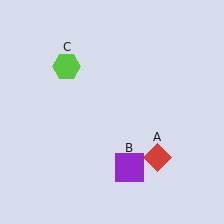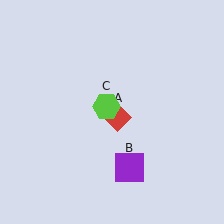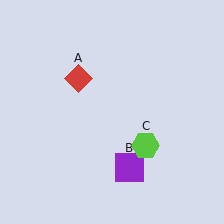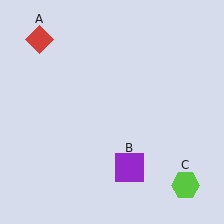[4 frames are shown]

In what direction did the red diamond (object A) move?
The red diamond (object A) moved up and to the left.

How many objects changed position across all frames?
2 objects changed position: red diamond (object A), lime hexagon (object C).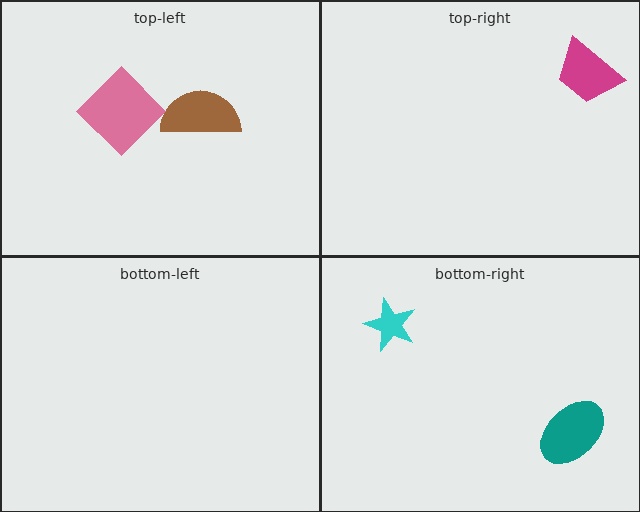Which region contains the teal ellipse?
The bottom-right region.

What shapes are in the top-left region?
The brown semicircle, the pink diamond.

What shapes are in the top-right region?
The magenta trapezoid.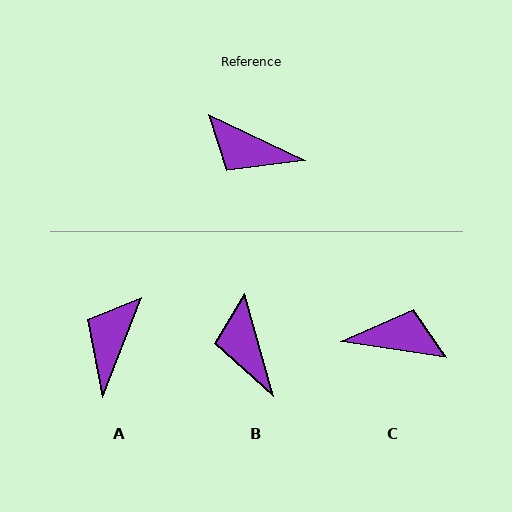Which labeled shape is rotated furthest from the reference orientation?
C, about 163 degrees away.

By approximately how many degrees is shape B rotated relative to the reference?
Approximately 49 degrees clockwise.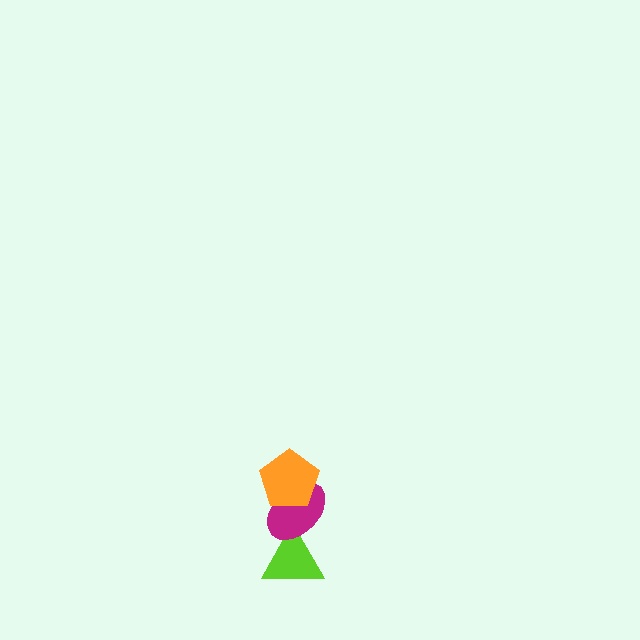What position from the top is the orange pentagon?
The orange pentagon is 1st from the top.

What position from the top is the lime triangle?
The lime triangle is 3rd from the top.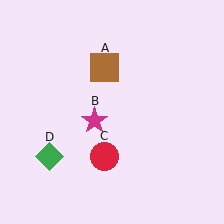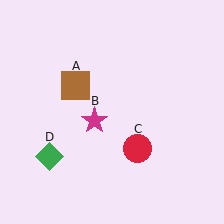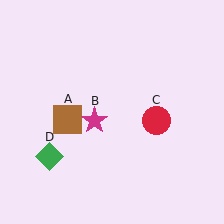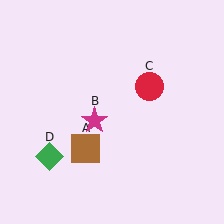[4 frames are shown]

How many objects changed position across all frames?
2 objects changed position: brown square (object A), red circle (object C).